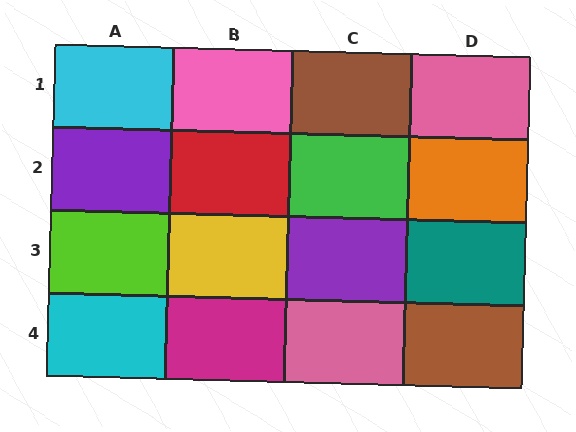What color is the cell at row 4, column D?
Brown.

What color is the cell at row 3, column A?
Lime.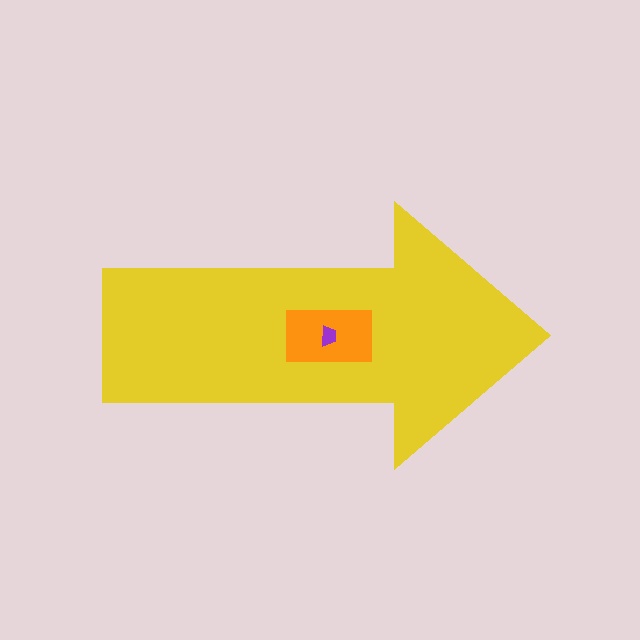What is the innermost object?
The purple trapezoid.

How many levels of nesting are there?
3.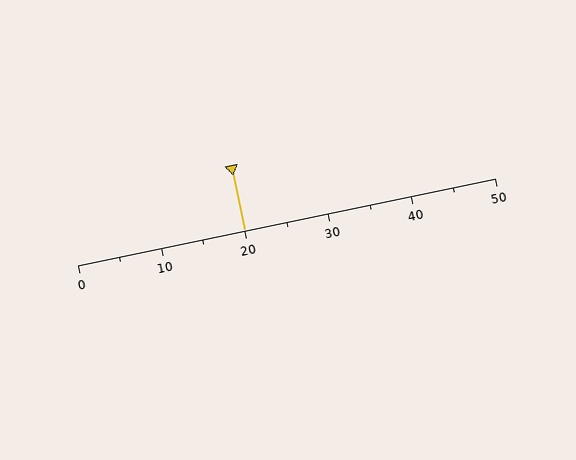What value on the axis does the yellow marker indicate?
The marker indicates approximately 20.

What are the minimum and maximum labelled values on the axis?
The axis runs from 0 to 50.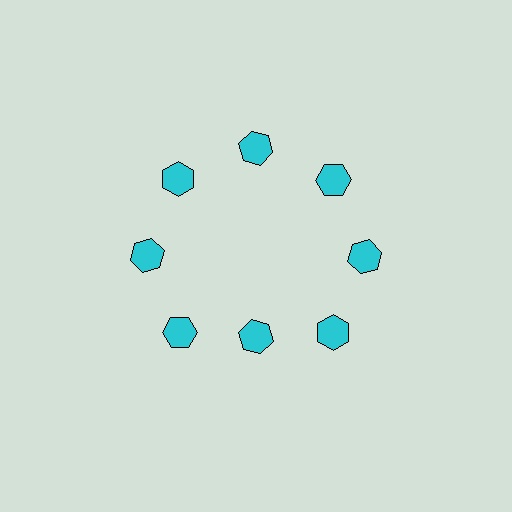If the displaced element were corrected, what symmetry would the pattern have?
It would have 8-fold rotational symmetry — the pattern would map onto itself every 45 degrees.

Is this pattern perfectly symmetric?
No. The 8 cyan hexagons are arranged in a ring, but one element near the 6 o'clock position is pulled inward toward the center, breaking the 8-fold rotational symmetry.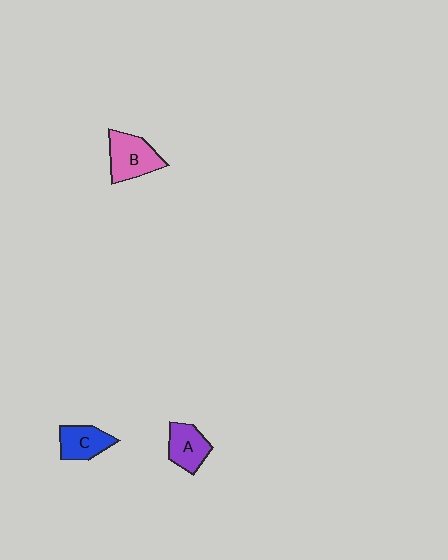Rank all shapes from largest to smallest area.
From largest to smallest: B (pink), A (purple), C (blue).